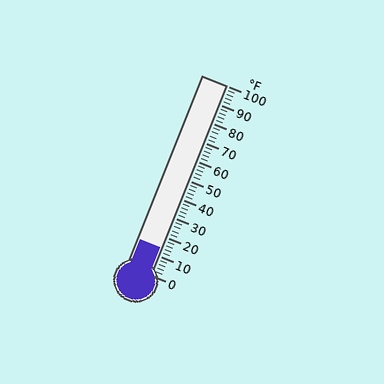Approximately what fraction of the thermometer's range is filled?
The thermometer is filled to approximately 15% of its range.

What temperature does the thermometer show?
The thermometer shows approximately 14°F.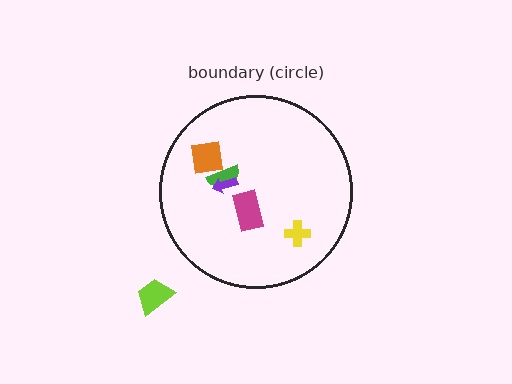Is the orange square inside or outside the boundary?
Inside.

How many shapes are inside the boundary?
5 inside, 1 outside.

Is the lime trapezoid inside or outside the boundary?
Outside.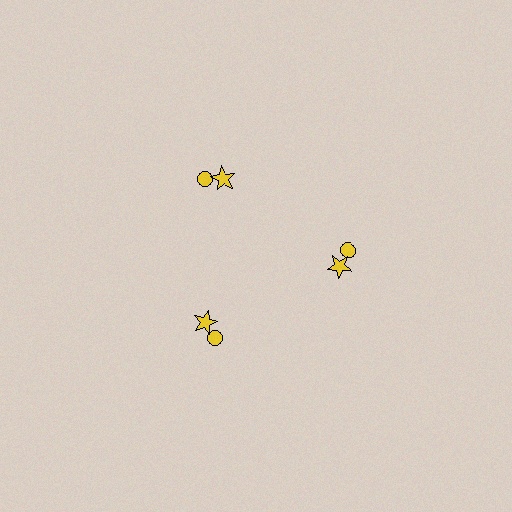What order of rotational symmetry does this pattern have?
This pattern has 3-fold rotational symmetry.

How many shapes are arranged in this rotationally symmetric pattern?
There are 6 shapes, arranged in 3 groups of 2.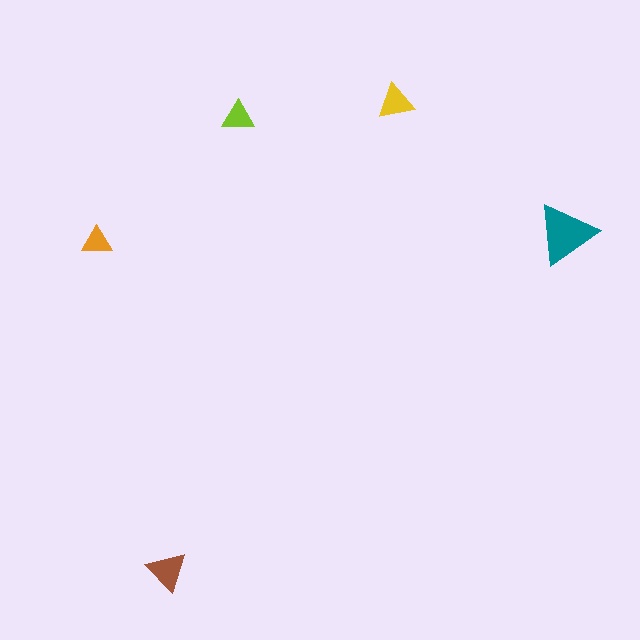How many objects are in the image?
There are 5 objects in the image.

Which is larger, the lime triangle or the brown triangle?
The brown one.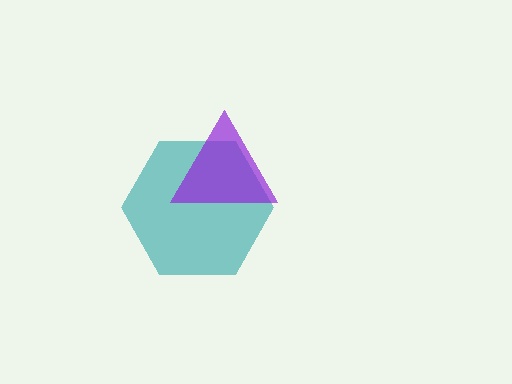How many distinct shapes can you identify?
There are 2 distinct shapes: a teal hexagon, a purple triangle.